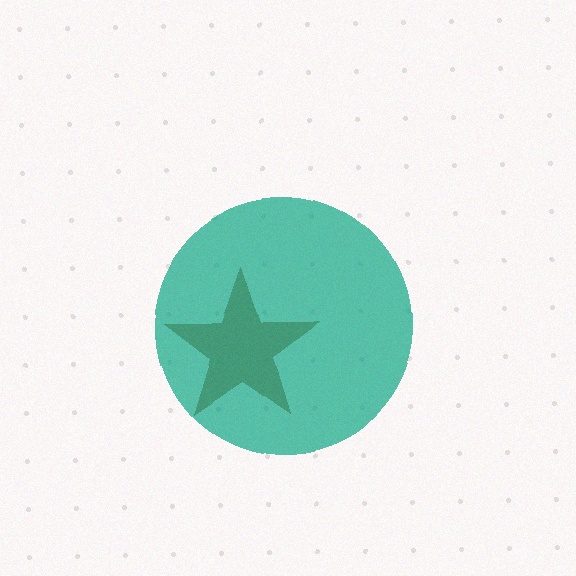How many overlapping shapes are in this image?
There are 2 overlapping shapes in the image.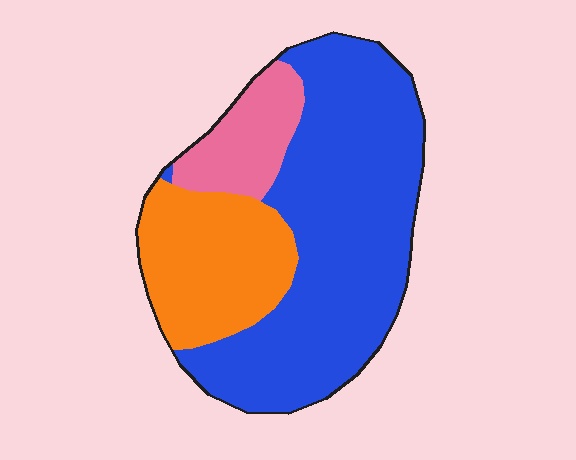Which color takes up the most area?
Blue, at roughly 60%.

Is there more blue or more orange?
Blue.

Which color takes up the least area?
Pink, at roughly 15%.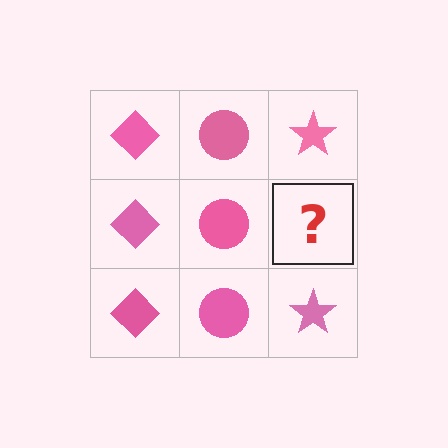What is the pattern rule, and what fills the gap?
The rule is that each column has a consistent shape. The gap should be filled with a pink star.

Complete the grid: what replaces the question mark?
The question mark should be replaced with a pink star.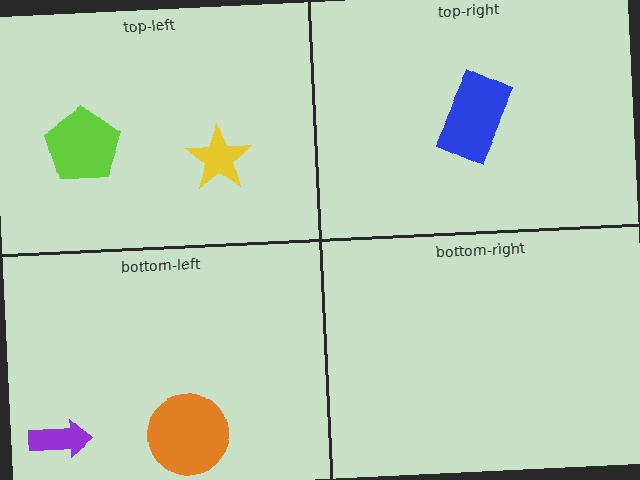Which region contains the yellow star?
The top-left region.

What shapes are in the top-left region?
The lime pentagon, the yellow star.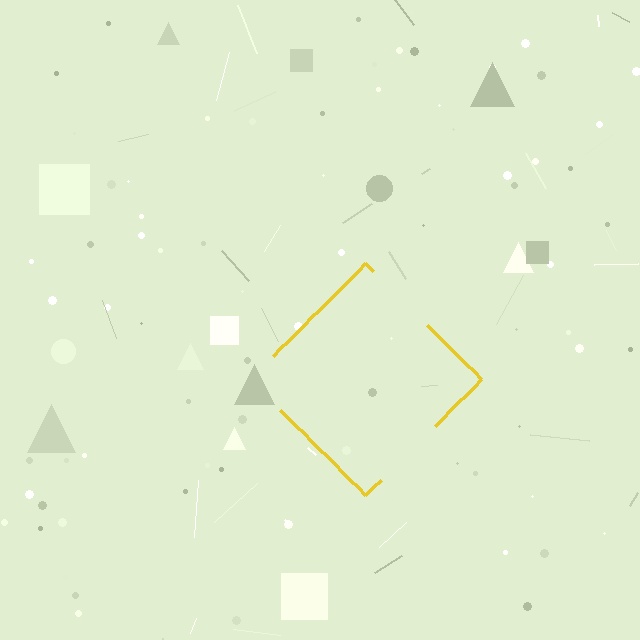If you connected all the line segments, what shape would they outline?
They would outline a diamond.